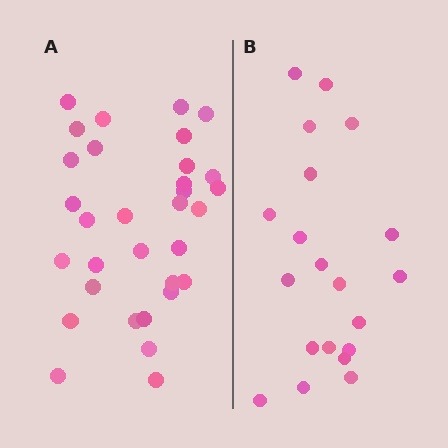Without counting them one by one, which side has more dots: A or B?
Region A (the left region) has more dots.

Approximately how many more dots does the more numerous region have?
Region A has roughly 12 or so more dots than region B.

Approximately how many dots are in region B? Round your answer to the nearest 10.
About 20 dots.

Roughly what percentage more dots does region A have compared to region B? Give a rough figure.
About 60% more.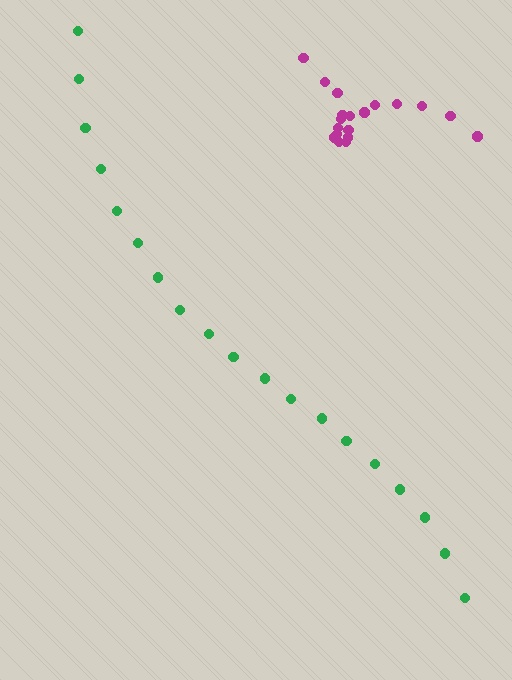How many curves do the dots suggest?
There are 2 distinct paths.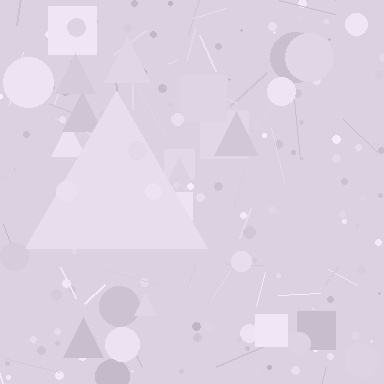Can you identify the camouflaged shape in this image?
The camouflaged shape is a triangle.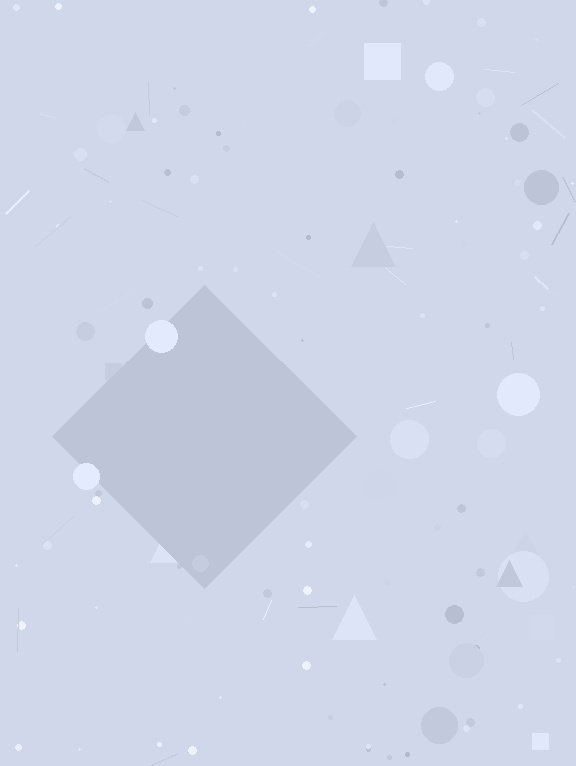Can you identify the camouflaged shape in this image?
The camouflaged shape is a diamond.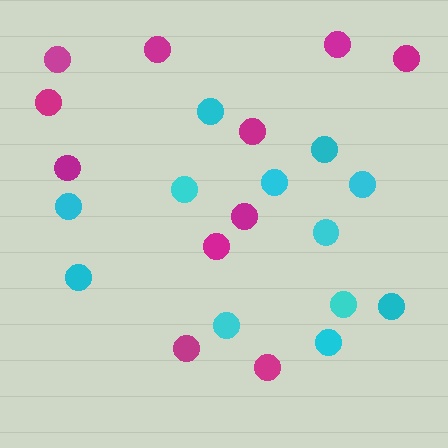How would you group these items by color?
There are 2 groups: one group of cyan circles (12) and one group of magenta circles (11).